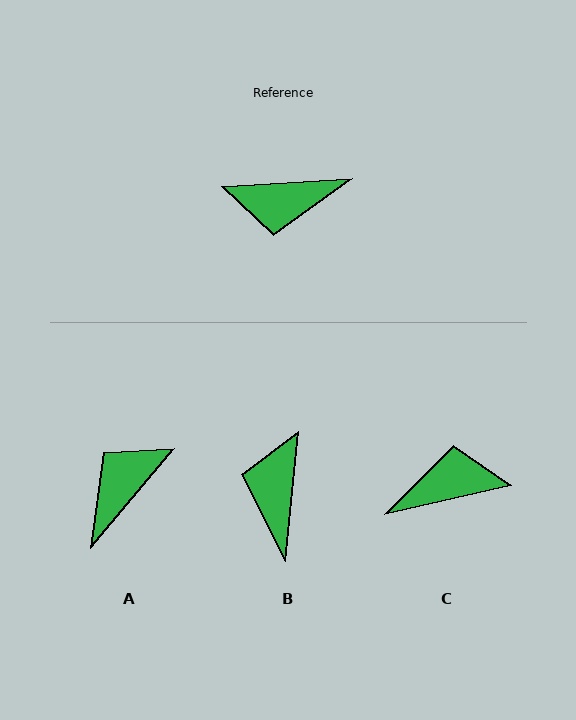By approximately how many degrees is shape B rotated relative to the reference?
Approximately 100 degrees clockwise.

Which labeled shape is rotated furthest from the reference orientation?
C, about 171 degrees away.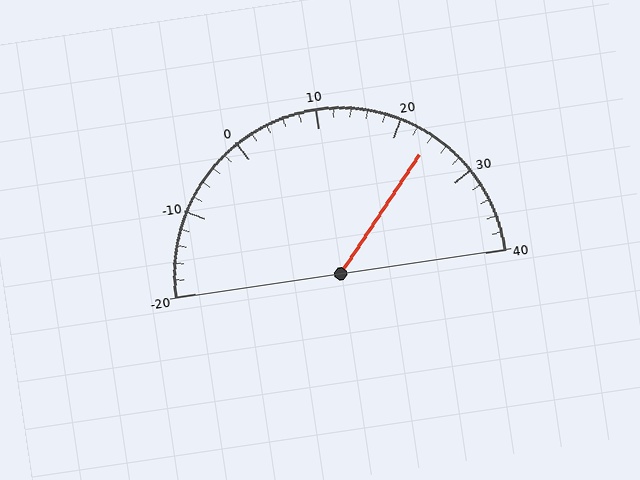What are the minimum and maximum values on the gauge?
The gauge ranges from -20 to 40.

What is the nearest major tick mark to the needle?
The nearest major tick mark is 20.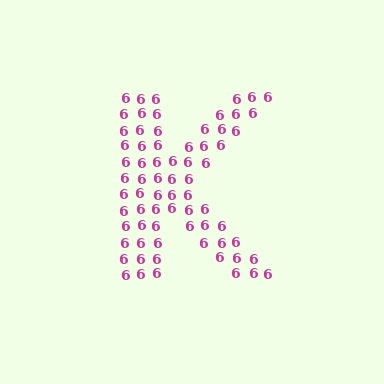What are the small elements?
The small elements are digit 6's.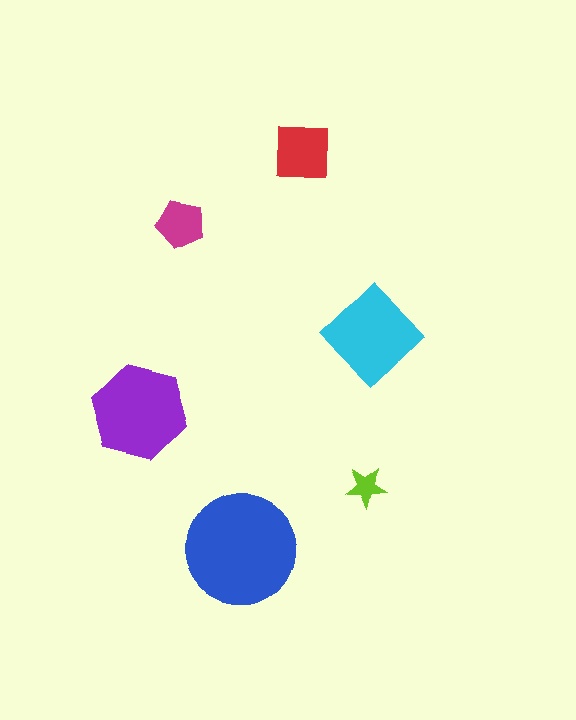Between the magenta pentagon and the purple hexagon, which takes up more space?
The purple hexagon.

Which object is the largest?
The blue circle.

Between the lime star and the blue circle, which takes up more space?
The blue circle.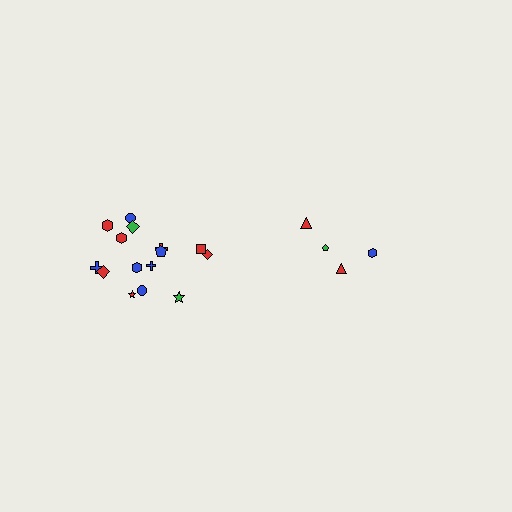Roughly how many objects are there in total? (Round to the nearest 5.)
Roughly 20 objects in total.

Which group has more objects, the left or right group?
The left group.